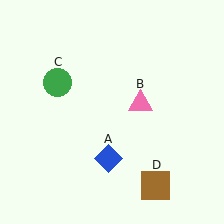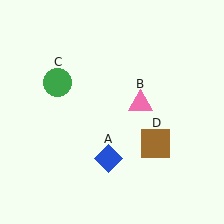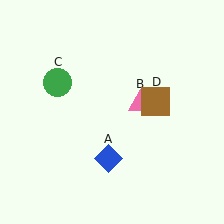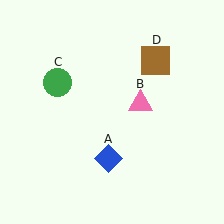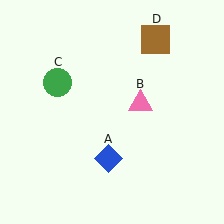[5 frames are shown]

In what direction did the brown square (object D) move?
The brown square (object D) moved up.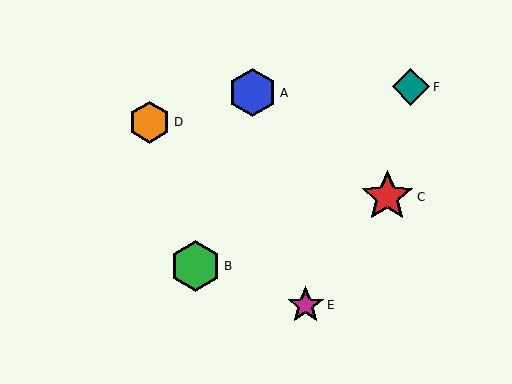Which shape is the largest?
The red star (labeled C) is the largest.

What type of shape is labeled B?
Shape B is a green hexagon.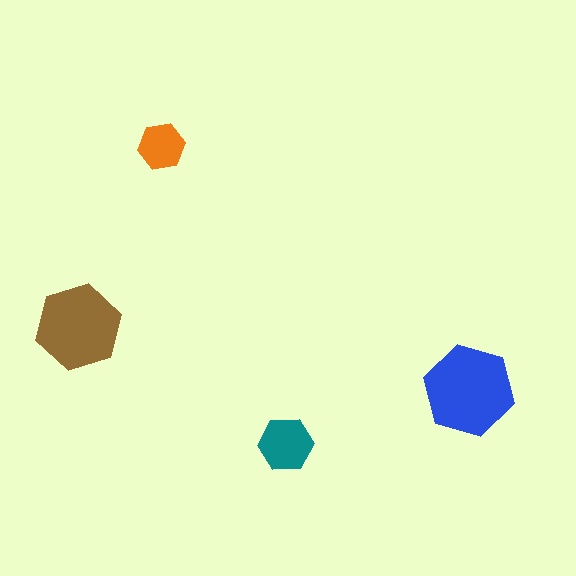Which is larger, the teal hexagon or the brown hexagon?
The brown one.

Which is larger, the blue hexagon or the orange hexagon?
The blue one.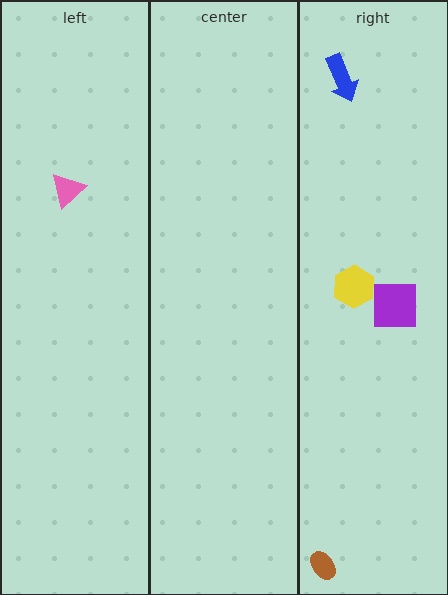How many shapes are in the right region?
4.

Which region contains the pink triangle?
The left region.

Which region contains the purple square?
The right region.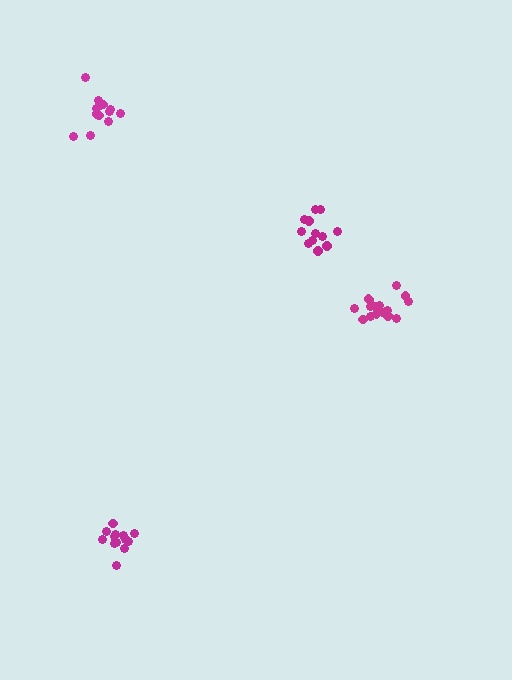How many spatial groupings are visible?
There are 4 spatial groupings.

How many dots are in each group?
Group 1: 12 dots, Group 2: 13 dots, Group 3: 17 dots, Group 4: 13 dots (55 total).